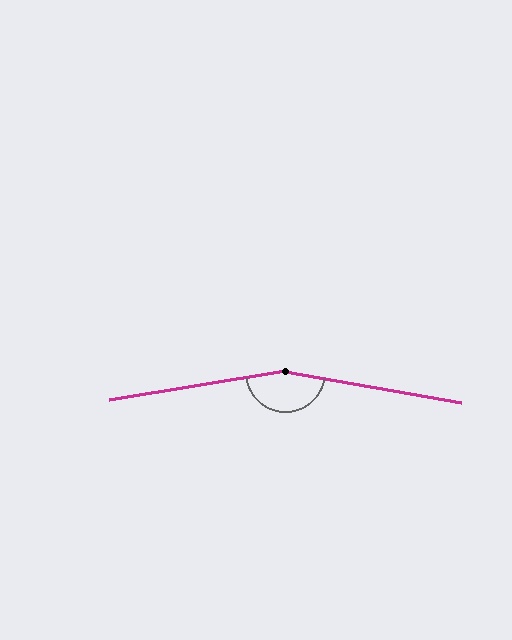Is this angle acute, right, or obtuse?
It is obtuse.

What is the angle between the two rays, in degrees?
Approximately 161 degrees.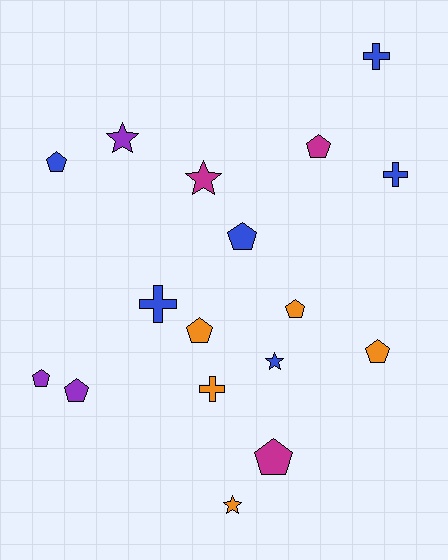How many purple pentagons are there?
There are 2 purple pentagons.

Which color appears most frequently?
Blue, with 6 objects.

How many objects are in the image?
There are 17 objects.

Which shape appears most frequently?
Pentagon, with 9 objects.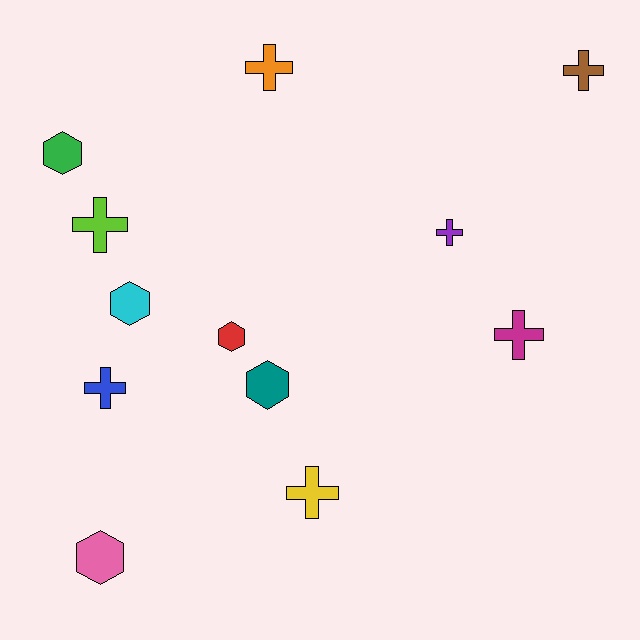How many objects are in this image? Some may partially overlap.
There are 12 objects.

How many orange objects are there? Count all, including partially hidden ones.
There is 1 orange object.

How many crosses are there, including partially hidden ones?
There are 7 crosses.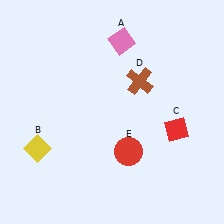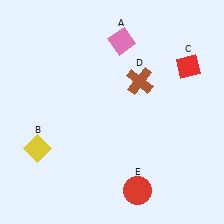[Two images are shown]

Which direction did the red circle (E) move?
The red circle (E) moved down.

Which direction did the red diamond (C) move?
The red diamond (C) moved up.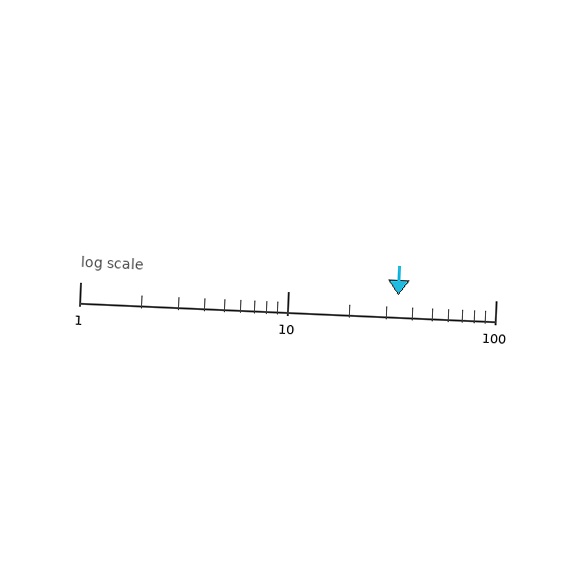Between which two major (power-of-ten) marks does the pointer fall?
The pointer is between 10 and 100.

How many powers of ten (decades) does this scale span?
The scale spans 2 decades, from 1 to 100.